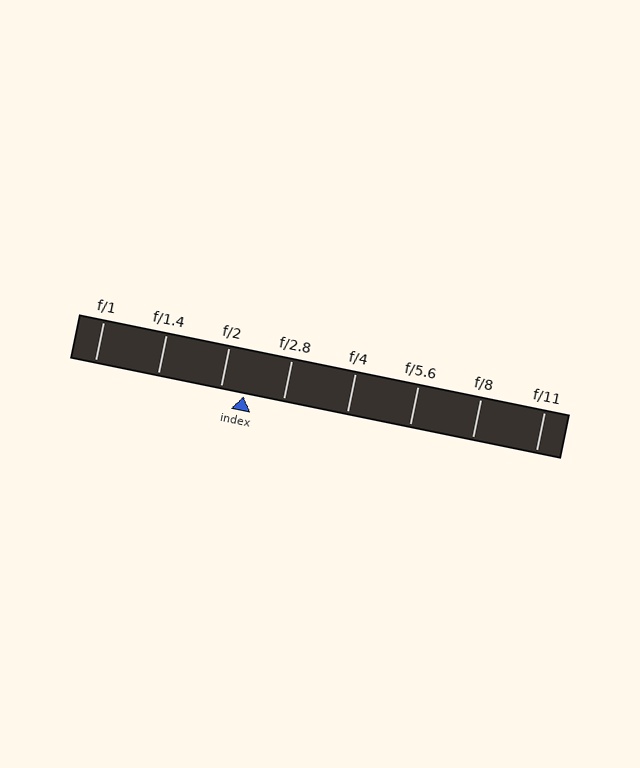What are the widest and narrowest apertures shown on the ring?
The widest aperture shown is f/1 and the narrowest is f/11.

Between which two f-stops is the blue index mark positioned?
The index mark is between f/2 and f/2.8.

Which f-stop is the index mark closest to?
The index mark is closest to f/2.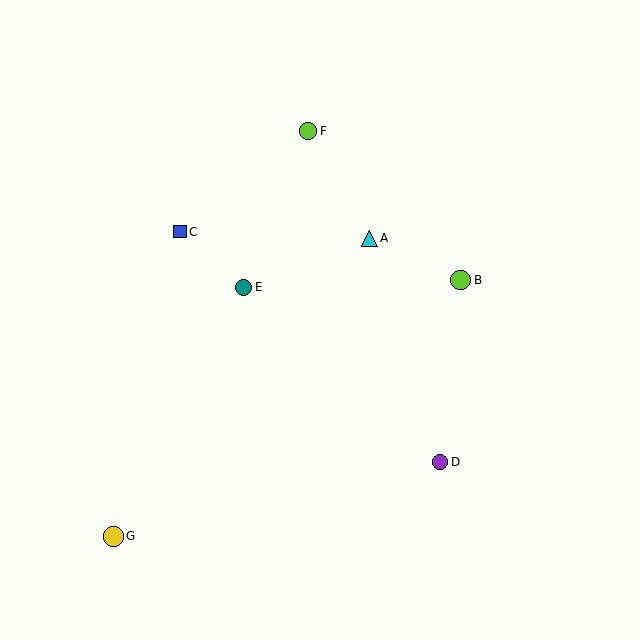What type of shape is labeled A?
Shape A is a cyan triangle.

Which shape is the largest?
The yellow circle (labeled G) is the largest.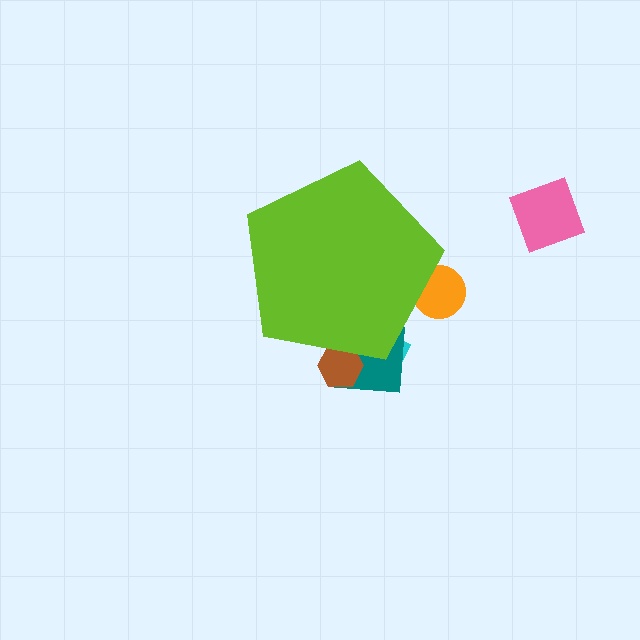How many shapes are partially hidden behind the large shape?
4 shapes are partially hidden.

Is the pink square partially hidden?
No, the pink square is fully visible.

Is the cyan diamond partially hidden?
Yes, the cyan diamond is partially hidden behind the lime pentagon.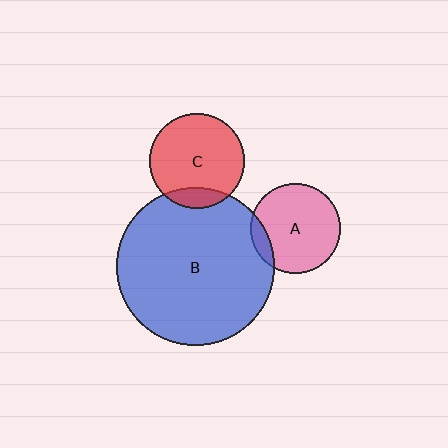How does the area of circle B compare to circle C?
Approximately 2.8 times.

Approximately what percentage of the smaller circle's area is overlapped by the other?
Approximately 10%.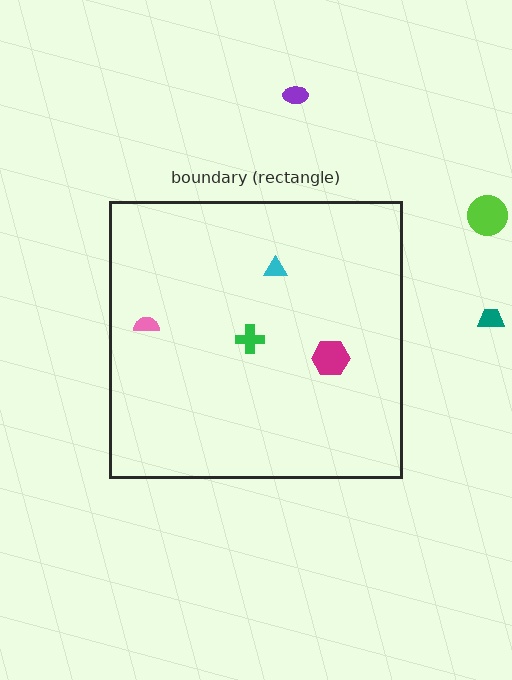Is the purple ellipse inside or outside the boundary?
Outside.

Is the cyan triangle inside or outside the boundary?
Inside.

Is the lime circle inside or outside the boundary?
Outside.